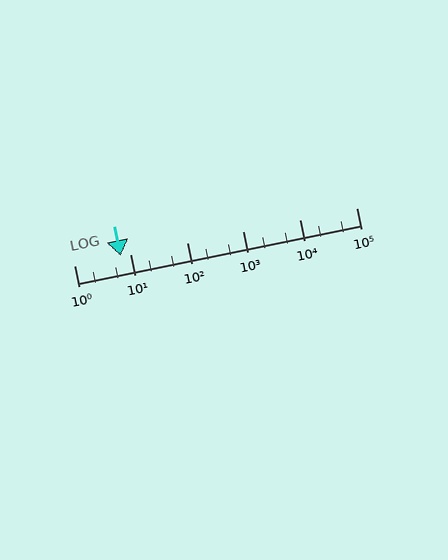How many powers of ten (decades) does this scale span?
The scale spans 5 decades, from 1 to 100000.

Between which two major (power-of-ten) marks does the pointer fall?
The pointer is between 1 and 10.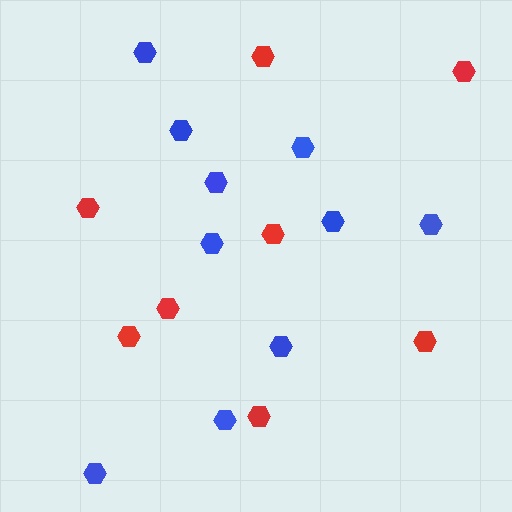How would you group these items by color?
There are 2 groups: one group of blue hexagons (10) and one group of red hexagons (8).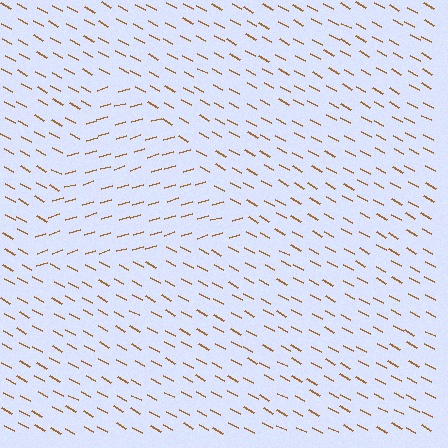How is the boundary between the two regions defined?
The boundary is defined purely by a change in line orientation (approximately 45 degrees difference). All lines are the same color and thickness.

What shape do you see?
I see a triangle.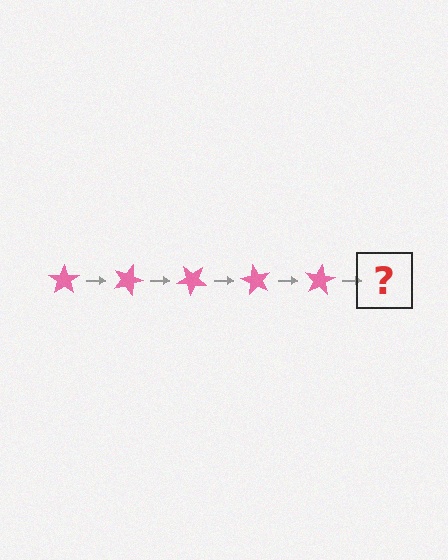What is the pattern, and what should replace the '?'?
The pattern is that the star rotates 20 degrees each step. The '?' should be a pink star rotated 100 degrees.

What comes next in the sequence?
The next element should be a pink star rotated 100 degrees.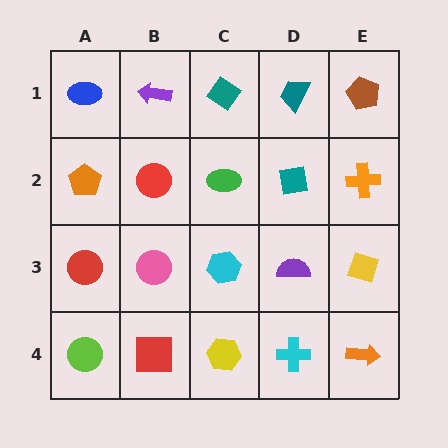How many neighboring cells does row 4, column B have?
3.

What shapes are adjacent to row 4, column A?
A red circle (row 3, column A), a red square (row 4, column B).